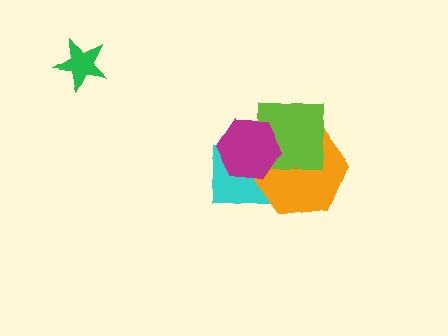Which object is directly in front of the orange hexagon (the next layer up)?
The lime square is directly in front of the orange hexagon.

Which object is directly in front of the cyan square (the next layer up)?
The orange hexagon is directly in front of the cyan square.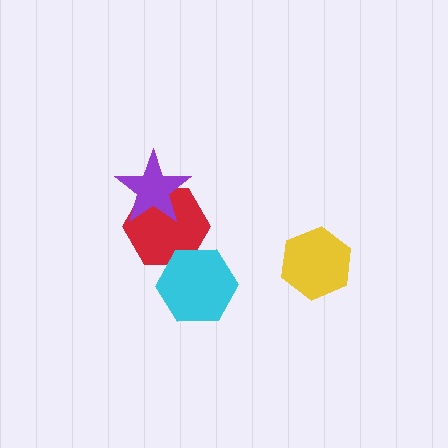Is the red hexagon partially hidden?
Yes, it is partially covered by another shape.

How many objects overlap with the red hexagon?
2 objects overlap with the red hexagon.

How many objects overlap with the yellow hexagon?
0 objects overlap with the yellow hexagon.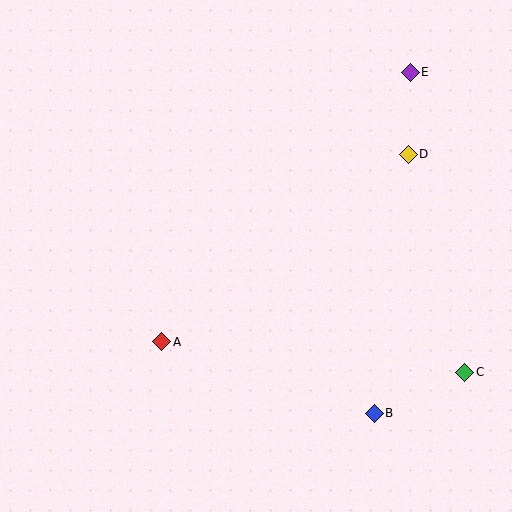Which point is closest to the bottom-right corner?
Point C is closest to the bottom-right corner.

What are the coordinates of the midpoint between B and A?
The midpoint between B and A is at (268, 378).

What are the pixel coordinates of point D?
Point D is at (408, 154).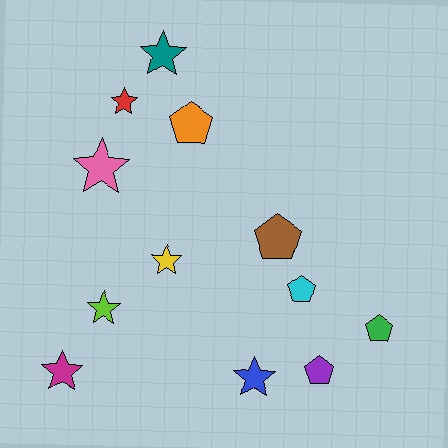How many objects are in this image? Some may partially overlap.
There are 12 objects.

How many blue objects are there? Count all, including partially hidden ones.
There is 1 blue object.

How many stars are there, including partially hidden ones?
There are 7 stars.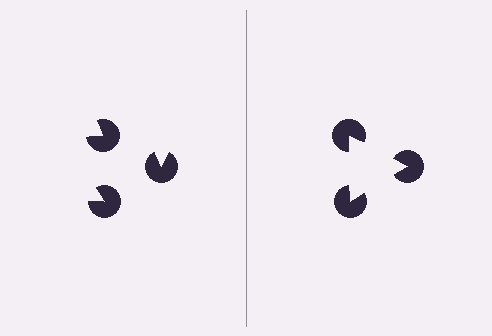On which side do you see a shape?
An illusory triangle appears on the right side. On the left side the wedge cuts are rotated, so no coherent shape forms.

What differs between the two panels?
The pac-man discs are positioned identically on both sides; only the wedge orientations differ. On the right they align to a triangle; on the left they are misaligned.